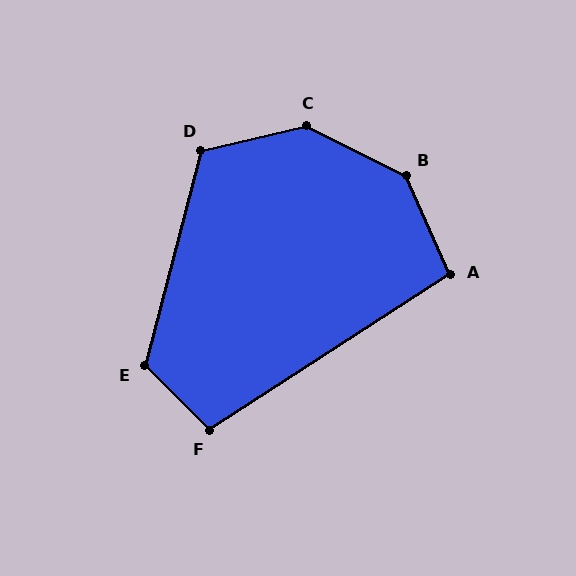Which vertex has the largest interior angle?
C, at approximately 140 degrees.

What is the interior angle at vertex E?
Approximately 121 degrees (obtuse).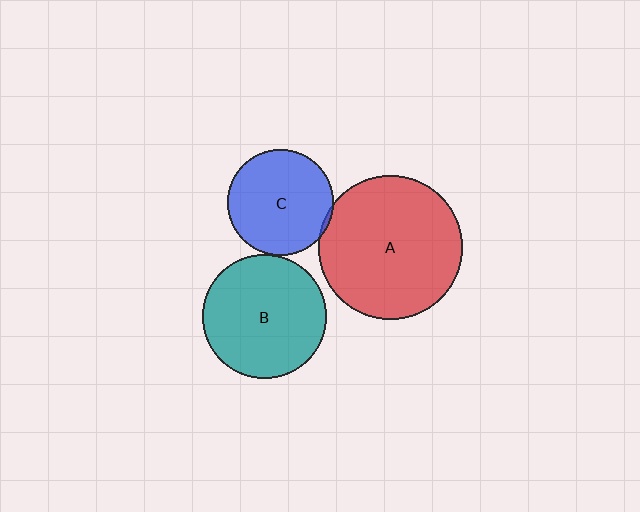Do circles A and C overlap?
Yes.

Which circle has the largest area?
Circle A (red).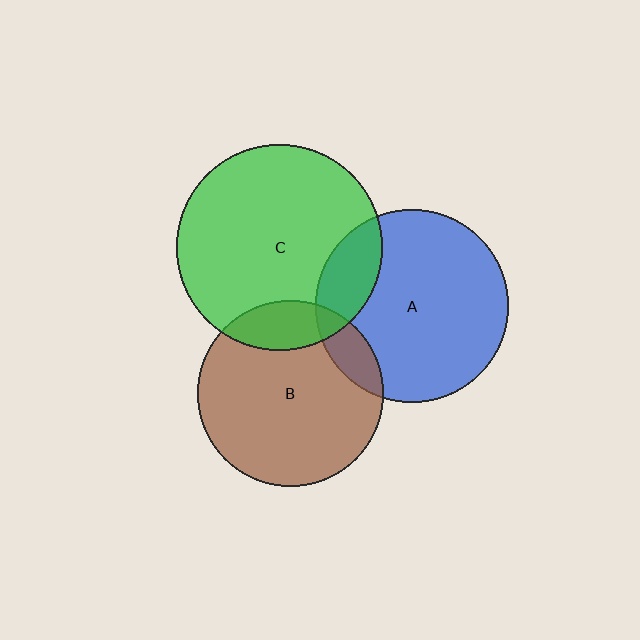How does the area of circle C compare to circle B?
Approximately 1.2 times.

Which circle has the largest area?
Circle C (green).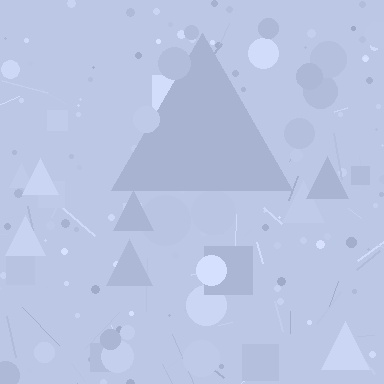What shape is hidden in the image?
A triangle is hidden in the image.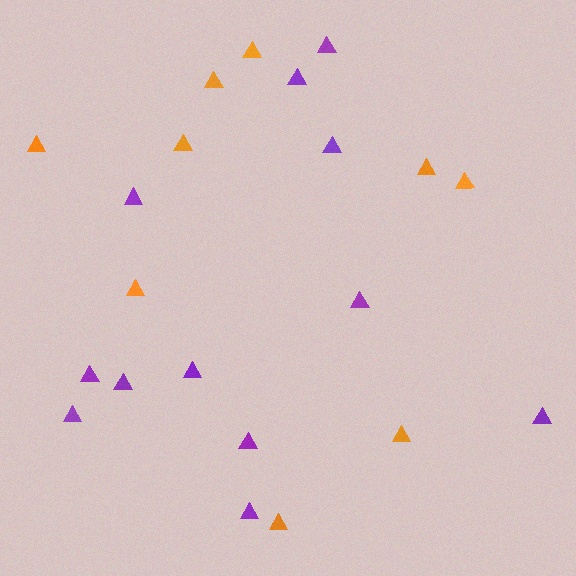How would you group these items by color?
There are 2 groups: one group of purple triangles (12) and one group of orange triangles (9).